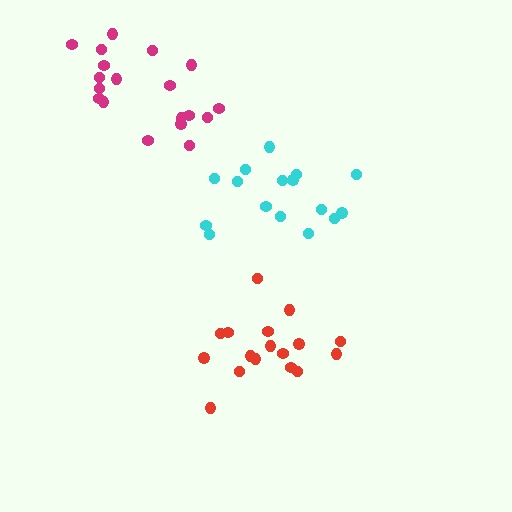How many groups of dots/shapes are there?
There are 3 groups.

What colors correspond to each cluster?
The clusters are colored: magenta, cyan, red.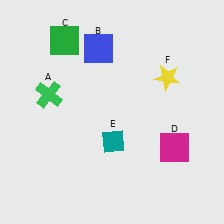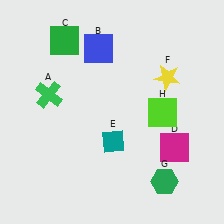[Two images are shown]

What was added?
A green hexagon (G), a lime square (H) were added in Image 2.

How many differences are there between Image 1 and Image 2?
There are 2 differences between the two images.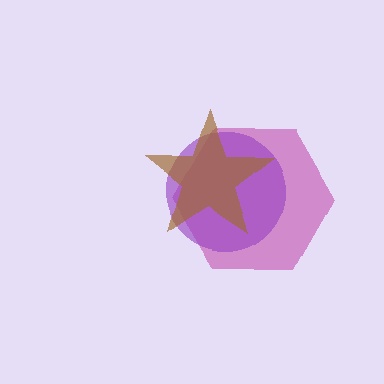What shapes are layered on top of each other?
The layered shapes are: a magenta hexagon, a purple circle, a brown star.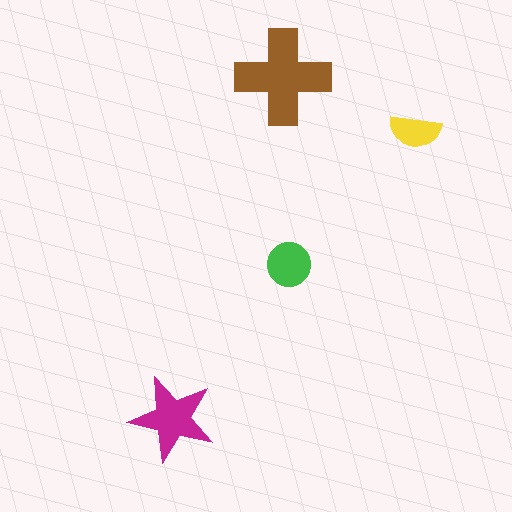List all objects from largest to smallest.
The brown cross, the magenta star, the green circle, the yellow semicircle.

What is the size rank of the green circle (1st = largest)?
3rd.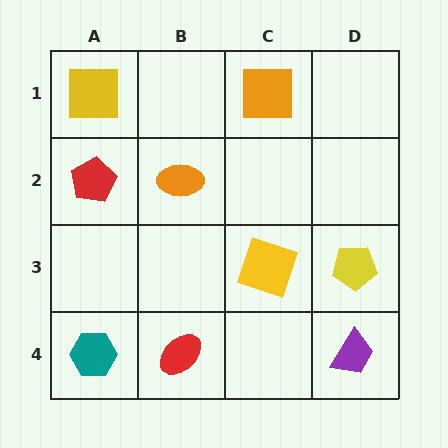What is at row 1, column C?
An orange square.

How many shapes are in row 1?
2 shapes.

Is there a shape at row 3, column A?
No, that cell is empty.